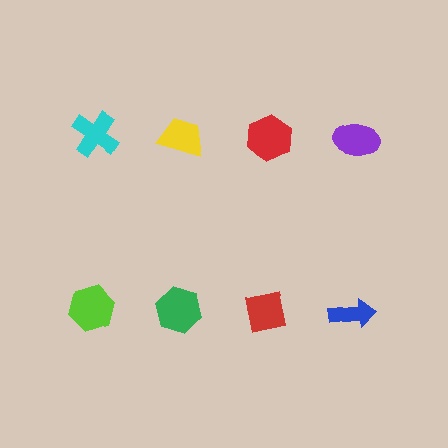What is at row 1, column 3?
A red hexagon.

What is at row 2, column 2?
A green hexagon.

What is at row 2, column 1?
A lime hexagon.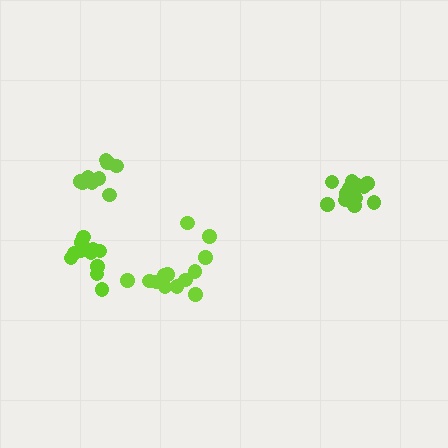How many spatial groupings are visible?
There are 4 spatial groupings.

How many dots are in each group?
Group 1: 11 dots, Group 2: 13 dots, Group 3: 9 dots, Group 4: 13 dots (46 total).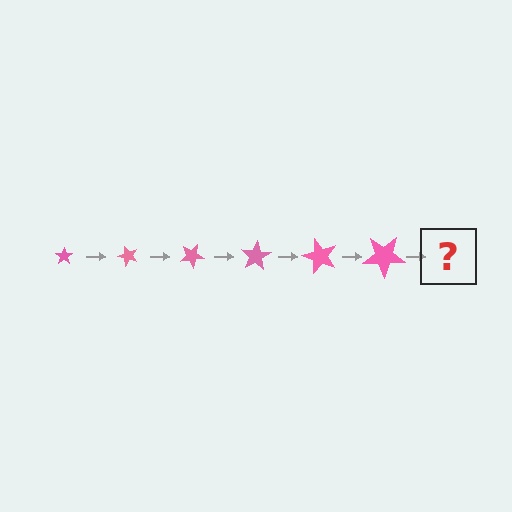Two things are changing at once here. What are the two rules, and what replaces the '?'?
The two rules are that the star grows larger each step and it rotates 50 degrees each step. The '?' should be a star, larger than the previous one and rotated 300 degrees from the start.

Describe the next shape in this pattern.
It should be a star, larger than the previous one and rotated 300 degrees from the start.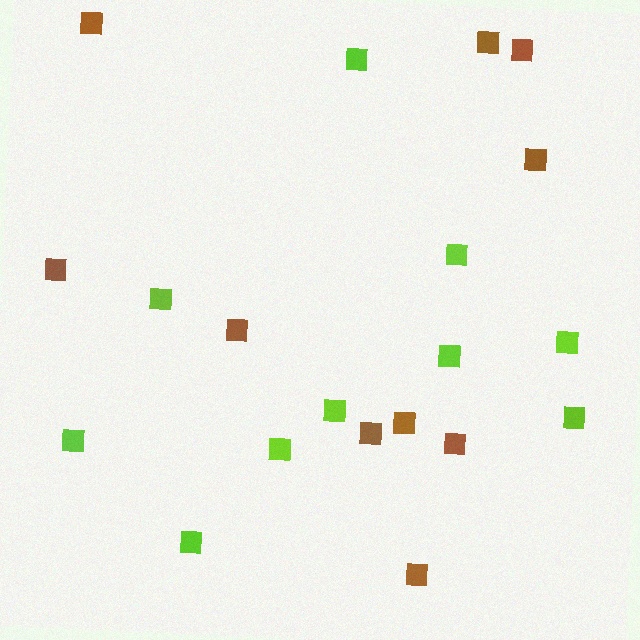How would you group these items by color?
There are 2 groups: one group of brown squares (10) and one group of lime squares (10).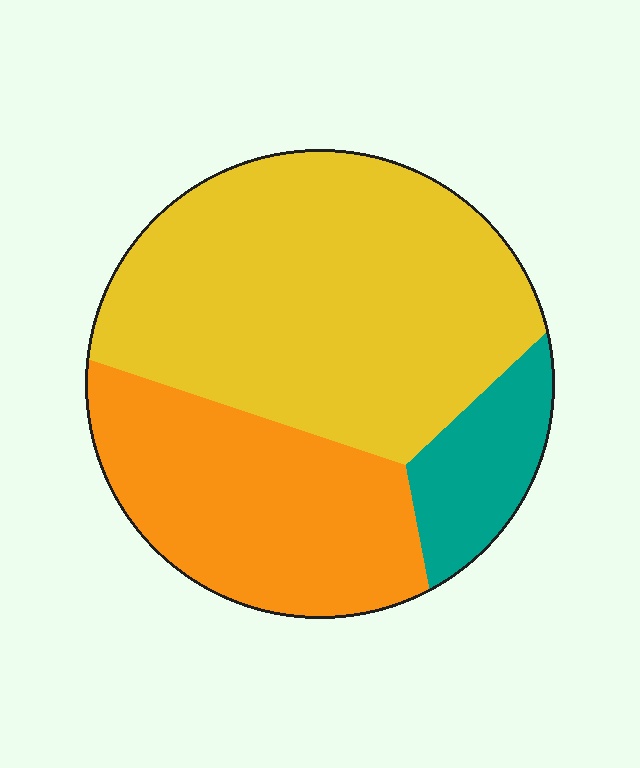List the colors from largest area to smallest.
From largest to smallest: yellow, orange, teal.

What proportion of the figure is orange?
Orange covers around 30% of the figure.